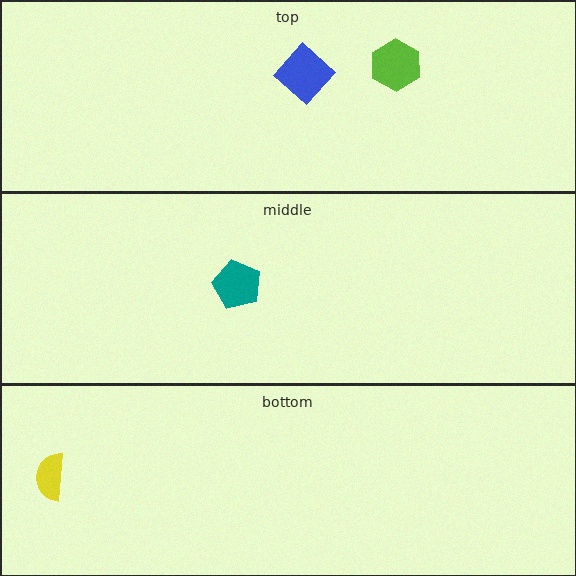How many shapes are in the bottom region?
1.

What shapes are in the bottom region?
The yellow semicircle.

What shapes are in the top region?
The lime hexagon, the blue diamond.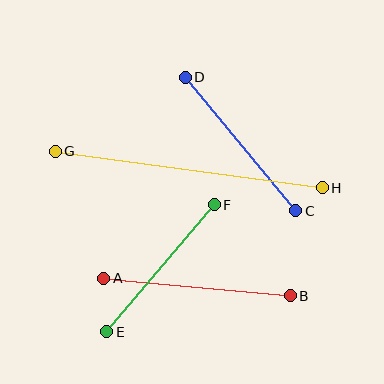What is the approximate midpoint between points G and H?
The midpoint is at approximately (189, 169) pixels.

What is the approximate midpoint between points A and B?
The midpoint is at approximately (197, 287) pixels.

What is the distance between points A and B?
The distance is approximately 187 pixels.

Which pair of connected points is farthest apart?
Points G and H are farthest apart.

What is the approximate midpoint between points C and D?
The midpoint is at approximately (241, 144) pixels.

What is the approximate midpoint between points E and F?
The midpoint is at approximately (160, 268) pixels.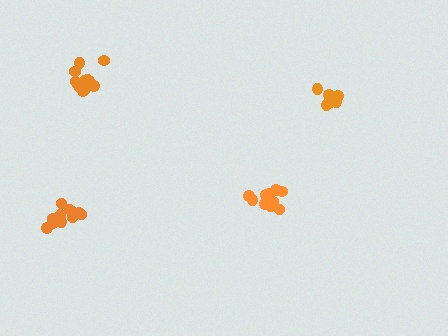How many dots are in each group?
Group 1: 12 dots, Group 2: 10 dots, Group 3: 13 dots, Group 4: 7 dots (42 total).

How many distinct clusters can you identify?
There are 4 distinct clusters.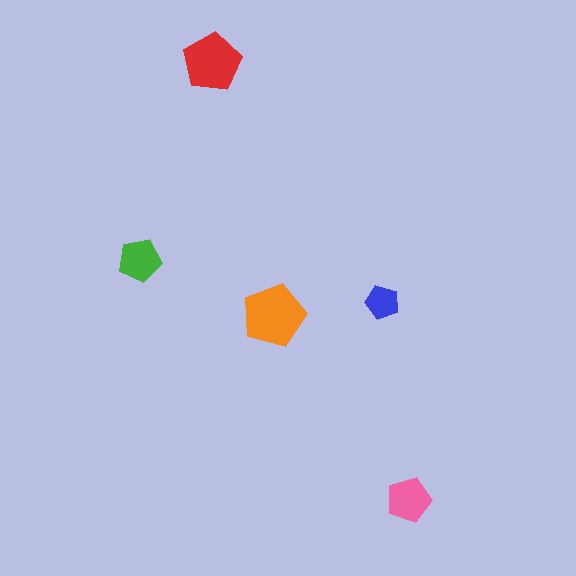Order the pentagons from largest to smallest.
the orange one, the red one, the pink one, the green one, the blue one.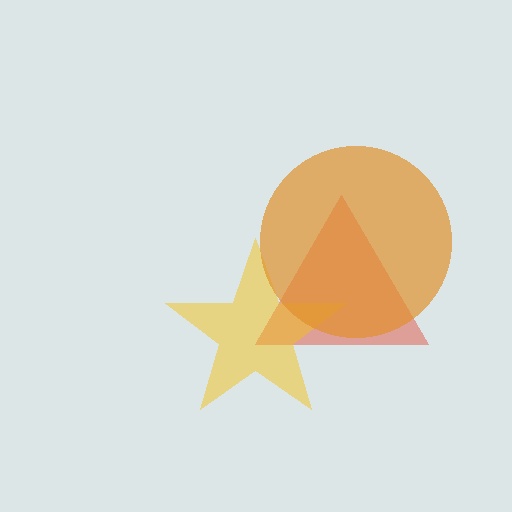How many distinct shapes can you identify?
There are 3 distinct shapes: a red triangle, a yellow star, an orange circle.